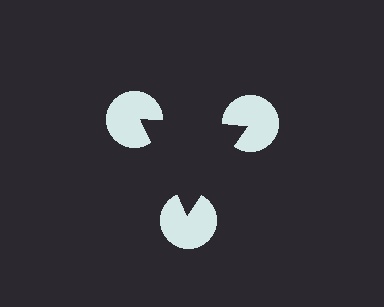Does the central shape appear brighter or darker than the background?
It typically appears slightly darker than the background, even though no actual brightness change is drawn.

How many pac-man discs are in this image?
There are 3 — one at each vertex of the illusory triangle.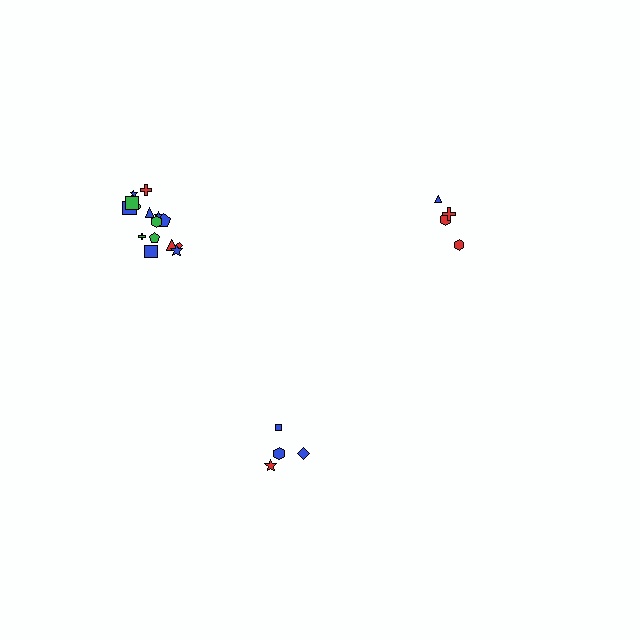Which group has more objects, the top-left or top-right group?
The top-left group.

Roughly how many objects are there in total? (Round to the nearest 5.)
Roughly 25 objects in total.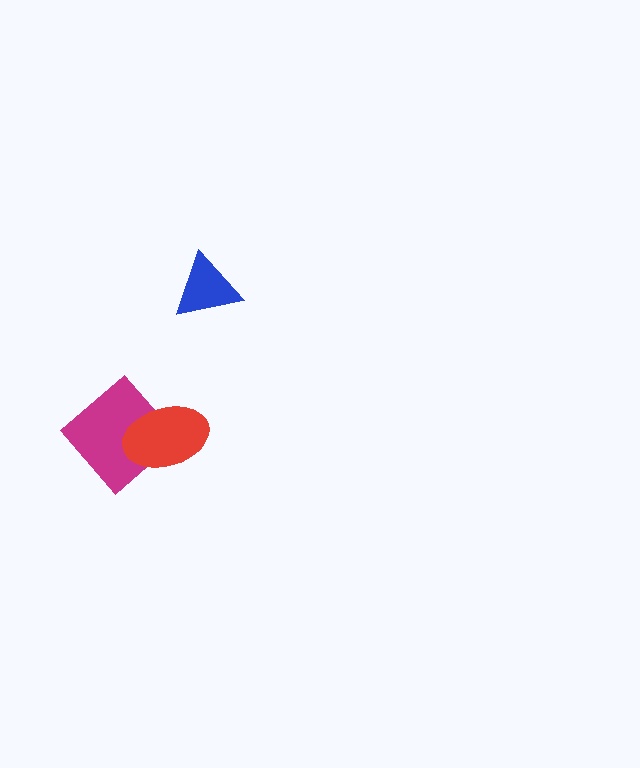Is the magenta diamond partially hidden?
Yes, it is partially covered by another shape.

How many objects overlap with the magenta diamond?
1 object overlaps with the magenta diamond.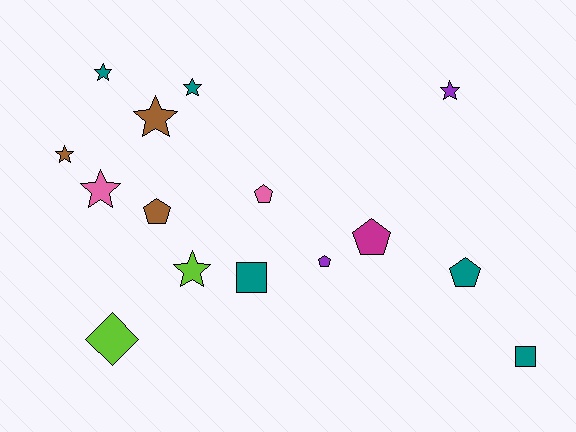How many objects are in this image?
There are 15 objects.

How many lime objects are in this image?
There are 2 lime objects.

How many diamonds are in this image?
There is 1 diamond.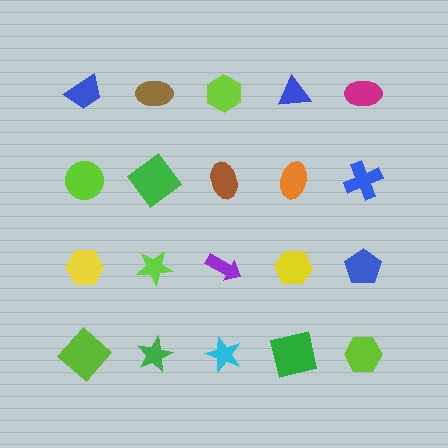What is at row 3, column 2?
A lime star.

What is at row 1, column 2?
A brown ellipse.